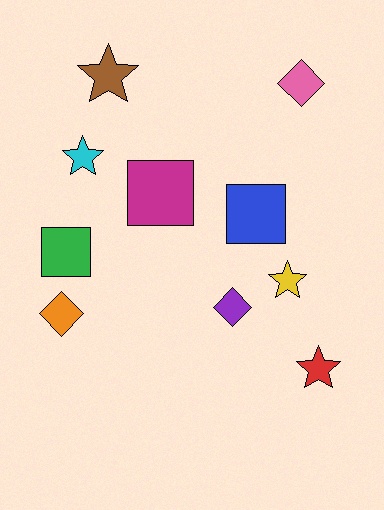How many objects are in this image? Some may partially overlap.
There are 10 objects.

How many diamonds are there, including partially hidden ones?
There are 3 diamonds.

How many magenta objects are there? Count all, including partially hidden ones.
There is 1 magenta object.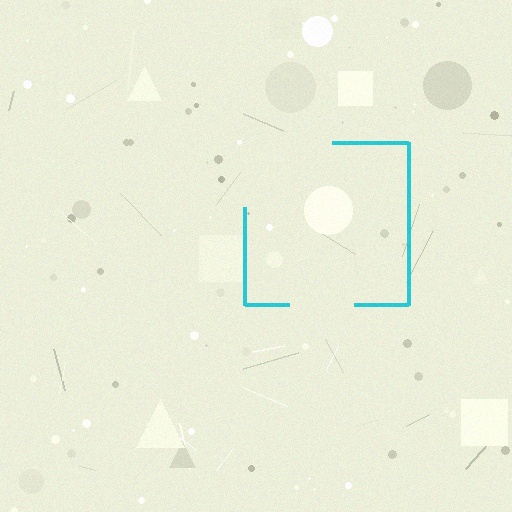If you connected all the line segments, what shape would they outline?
They would outline a square.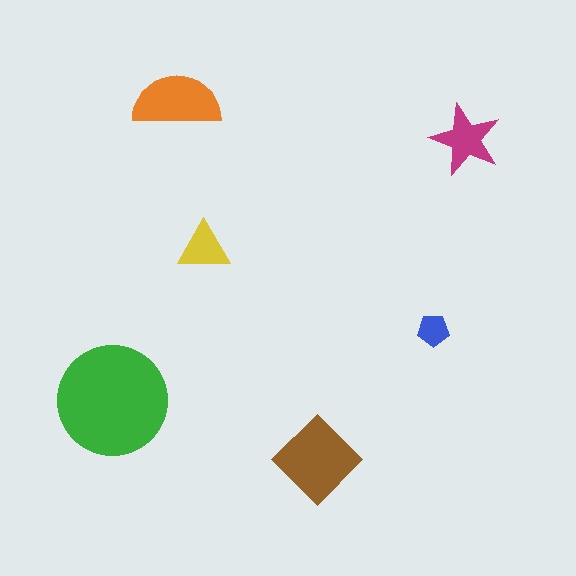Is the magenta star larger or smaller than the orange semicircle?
Smaller.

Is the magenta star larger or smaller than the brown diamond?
Smaller.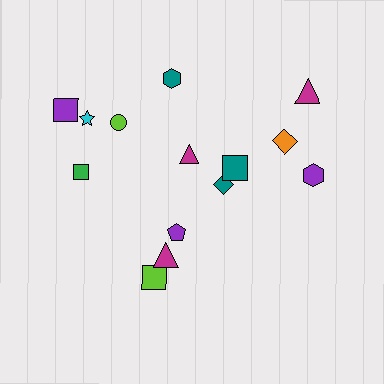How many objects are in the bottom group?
There are 4 objects.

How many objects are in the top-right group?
There are 6 objects.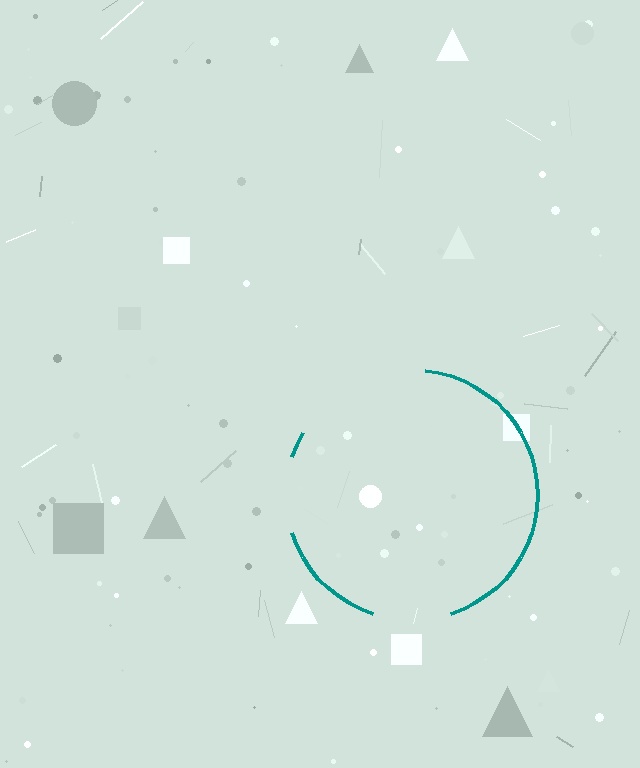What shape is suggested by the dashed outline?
The dashed outline suggests a circle.